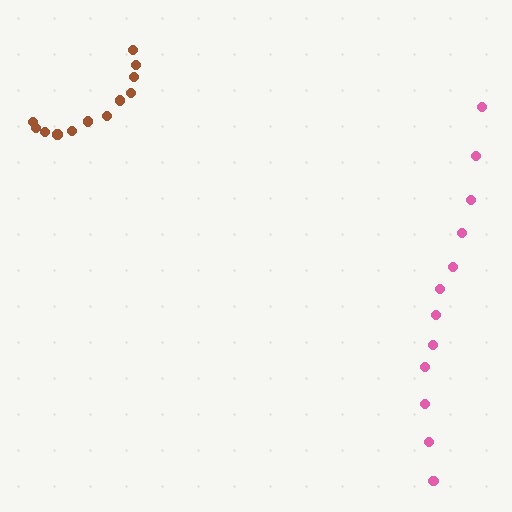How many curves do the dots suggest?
There are 2 distinct paths.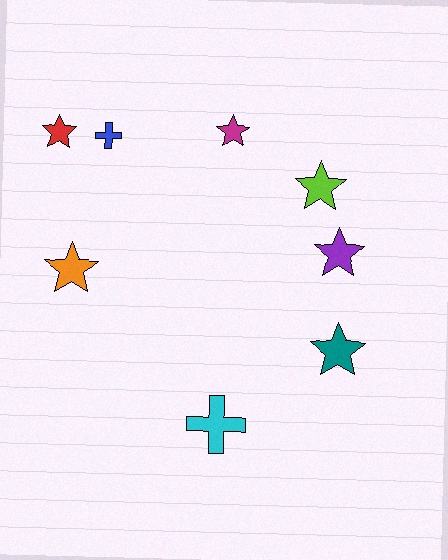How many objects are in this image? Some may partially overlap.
There are 8 objects.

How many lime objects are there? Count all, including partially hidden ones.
There is 1 lime object.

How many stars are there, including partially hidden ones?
There are 6 stars.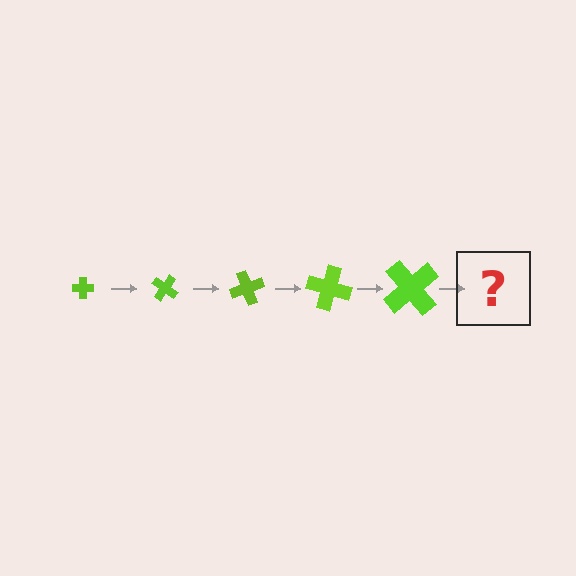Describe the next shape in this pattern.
It should be a cross, larger than the previous one and rotated 175 degrees from the start.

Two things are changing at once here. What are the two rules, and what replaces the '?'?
The two rules are that the cross grows larger each step and it rotates 35 degrees each step. The '?' should be a cross, larger than the previous one and rotated 175 degrees from the start.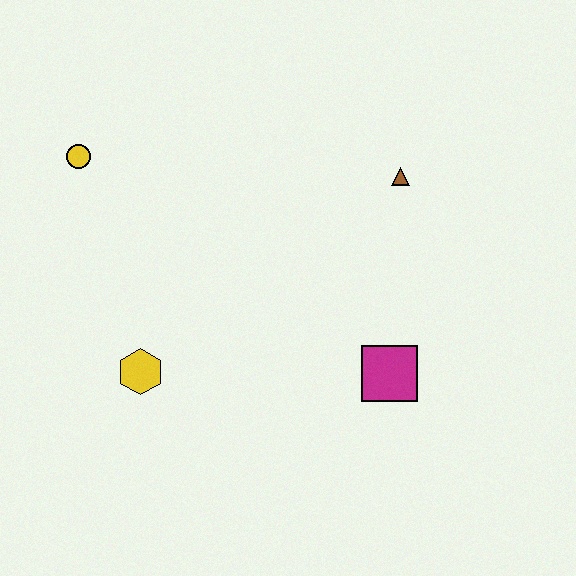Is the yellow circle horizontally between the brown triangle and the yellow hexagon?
No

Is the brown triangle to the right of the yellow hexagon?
Yes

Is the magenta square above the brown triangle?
No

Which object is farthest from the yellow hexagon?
The brown triangle is farthest from the yellow hexagon.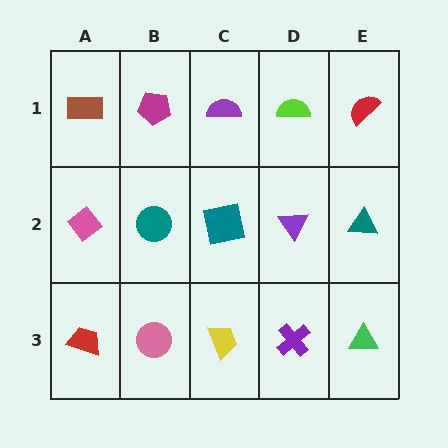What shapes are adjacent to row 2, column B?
A magenta pentagon (row 1, column B), a pink circle (row 3, column B), a pink diamond (row 2, column A), a teal square (row 2, column C).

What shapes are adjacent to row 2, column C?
A purple semicircle (row 1, column C), a yellow trapezoid (row 3, column C), a teal circle (row 2, column B), a purple triangle (row 2, column D).